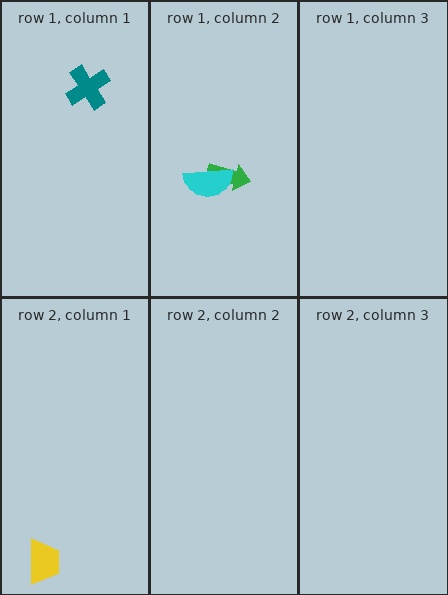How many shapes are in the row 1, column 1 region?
1.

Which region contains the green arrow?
The row 1, column 2 region.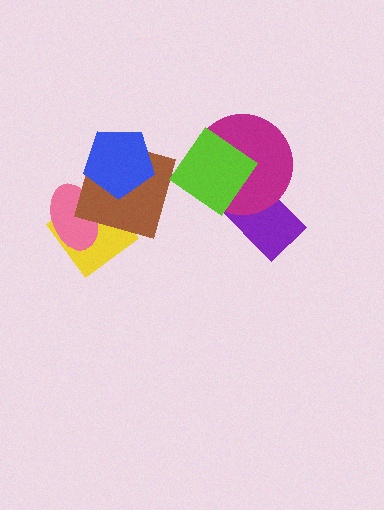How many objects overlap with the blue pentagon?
2 objects overlap with the blue pentagon.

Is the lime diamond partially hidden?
No, no other shape covers it.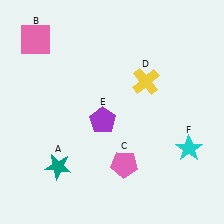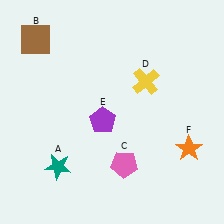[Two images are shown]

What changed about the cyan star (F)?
In Image 1, F is cyan. In Image 2, it changed to orange.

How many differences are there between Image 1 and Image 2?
There are 2 differences between the two images.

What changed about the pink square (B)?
In Image 1, B is pink. In Image 2, it changed to brown.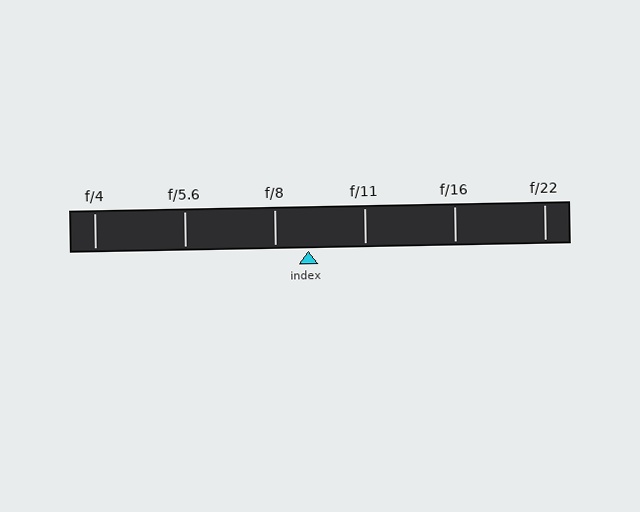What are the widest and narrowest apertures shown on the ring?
The widest aperture shown is f/4 and the narrowest is f/22.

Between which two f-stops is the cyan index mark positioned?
The index mark is between f/8 and f/11.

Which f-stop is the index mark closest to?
The index mark is closest to f/8.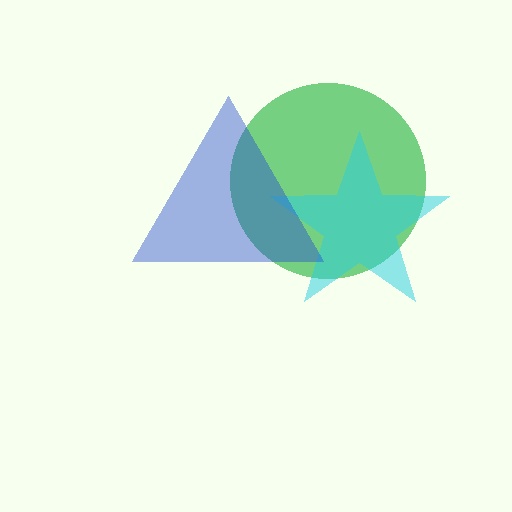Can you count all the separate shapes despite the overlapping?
Yes, there are 3 separate shapes.